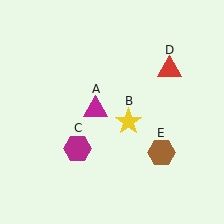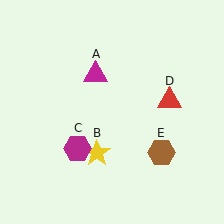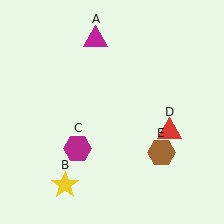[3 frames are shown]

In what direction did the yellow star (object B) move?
The yellow star (object B) moved down and to the left.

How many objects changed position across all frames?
3 objects changed position: magenta triangle (object A), yellow star (object B), red triangle (object D).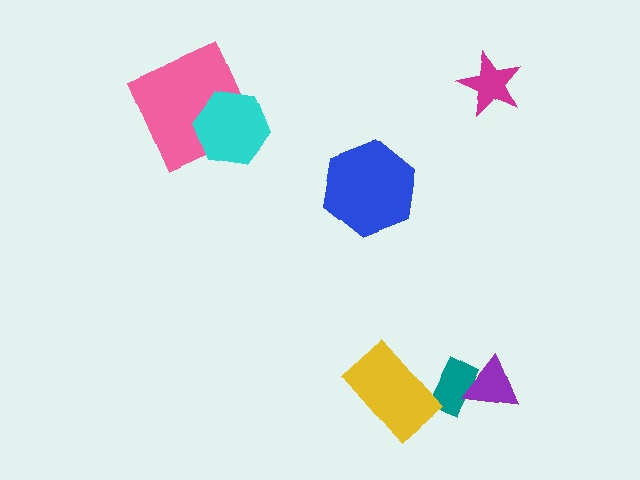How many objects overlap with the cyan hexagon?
1 object overlaps with the cyan hexagon.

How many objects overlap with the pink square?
1 object overlaps with the pink square.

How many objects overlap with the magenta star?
0 objects overlap with the magenta star.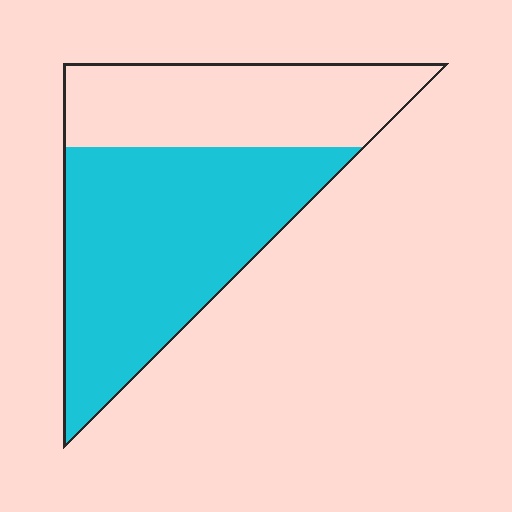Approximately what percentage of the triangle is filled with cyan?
Approximately 60%.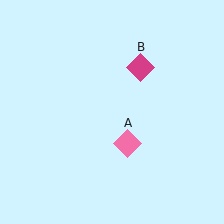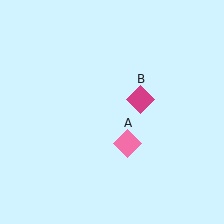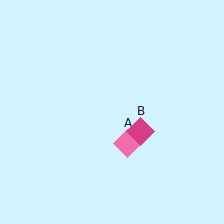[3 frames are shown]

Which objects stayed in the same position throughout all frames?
Pink diamond (object A) remained stationary.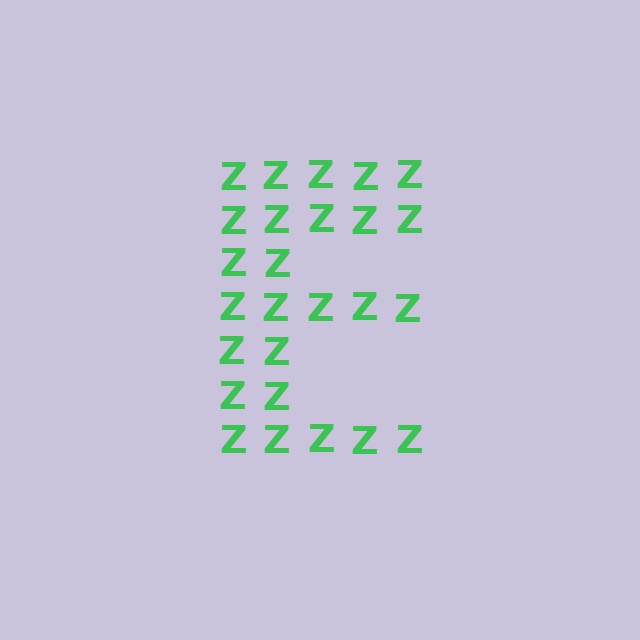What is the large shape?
The large shape is the letter E.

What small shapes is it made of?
It is made of small letter Z's.